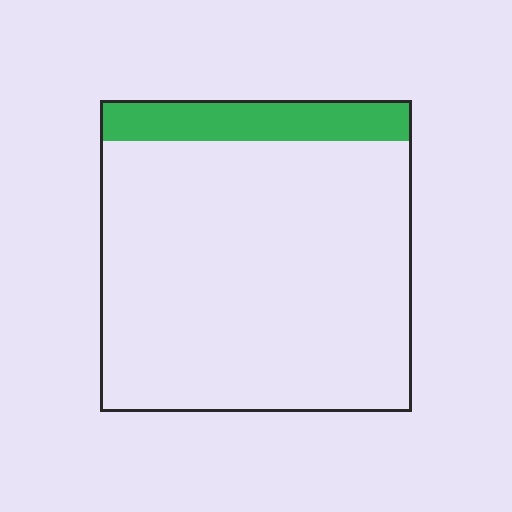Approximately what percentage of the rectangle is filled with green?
Approximately 15%.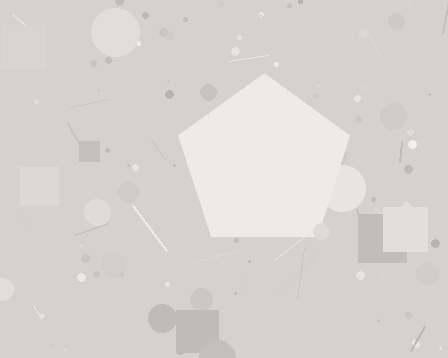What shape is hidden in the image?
A pentagon is hidden in the image.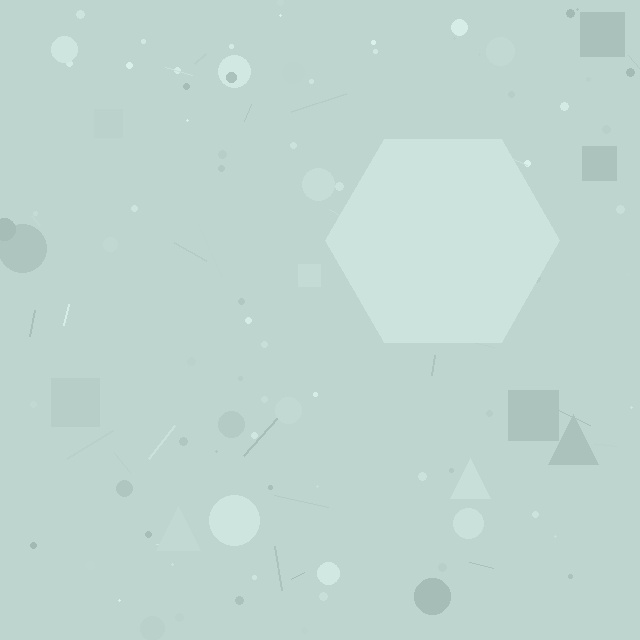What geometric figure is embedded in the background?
A hexagon is embedded in the background.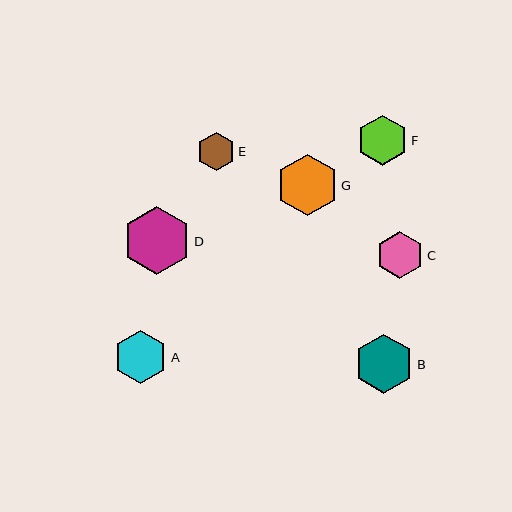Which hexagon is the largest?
Hexagon D is the largest with a size of approximately 68 pixels.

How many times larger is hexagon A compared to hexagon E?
Hexagon A is approximately 1.4 times the size of hexagon E.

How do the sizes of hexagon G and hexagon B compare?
Hexagon G and hexagon B are approximately the same size.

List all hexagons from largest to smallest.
From largest to smallest: D, G, B, A, F, C, E.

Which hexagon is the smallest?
Hexagon E is the smallest with a size of approximately 39 pixels.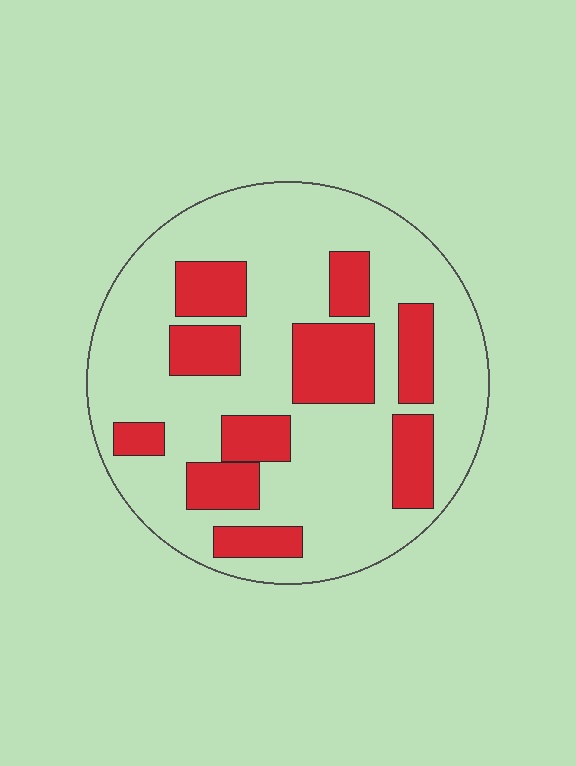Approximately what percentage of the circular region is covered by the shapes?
Approximately 30%.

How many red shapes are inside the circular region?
10.